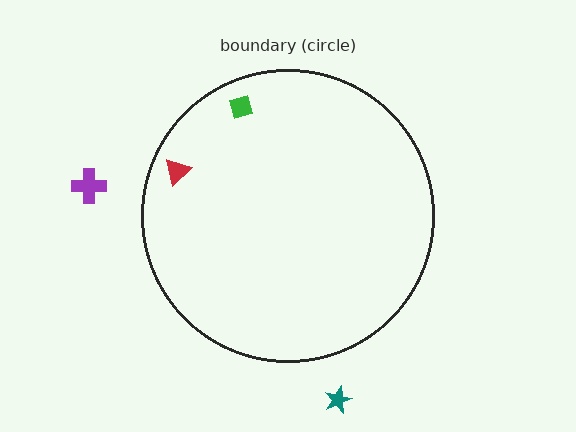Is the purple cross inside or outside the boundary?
Outside.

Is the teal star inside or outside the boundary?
Outside.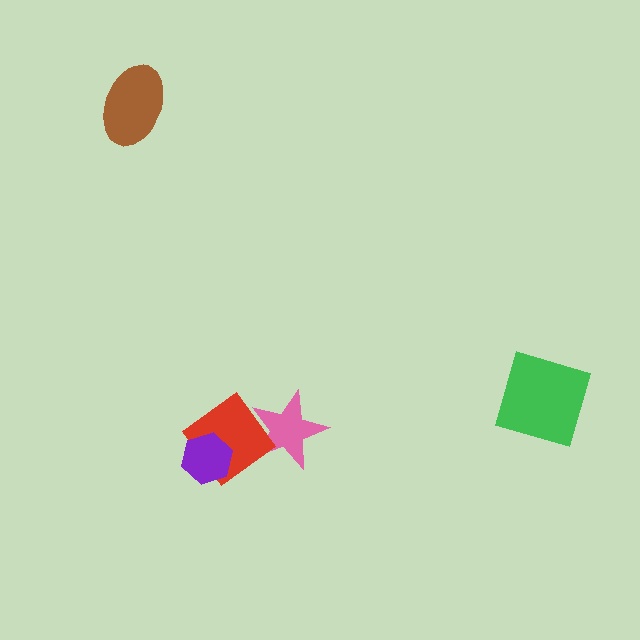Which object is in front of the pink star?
The red diamond is in front of the pink star.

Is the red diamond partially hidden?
Yes, it is partially covered by another shape.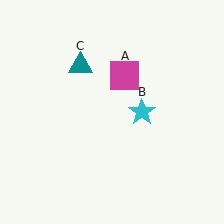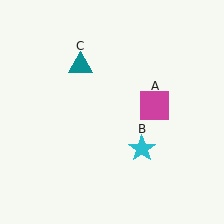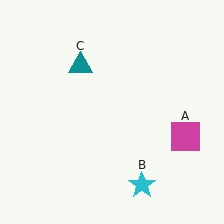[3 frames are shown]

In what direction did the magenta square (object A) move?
The magenta square (object A) moved down and to the right.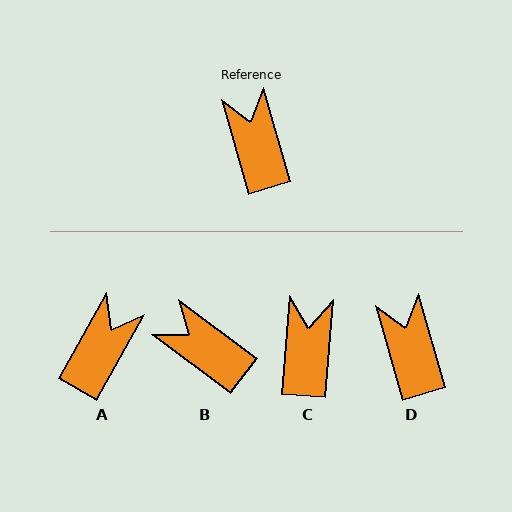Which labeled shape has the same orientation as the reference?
D.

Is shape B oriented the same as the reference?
No, it is off by about 37 degrees.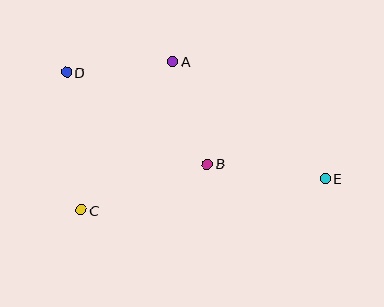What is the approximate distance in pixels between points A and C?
The distance between A and C is approximately 175 pixels.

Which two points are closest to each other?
Points A and D are closest to each other.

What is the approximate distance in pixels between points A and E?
The distance between A and E is approximately 192 pixels.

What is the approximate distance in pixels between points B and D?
The distance between B and D is approximately 168 pixels.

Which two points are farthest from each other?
Points D and E are farthest from each other.